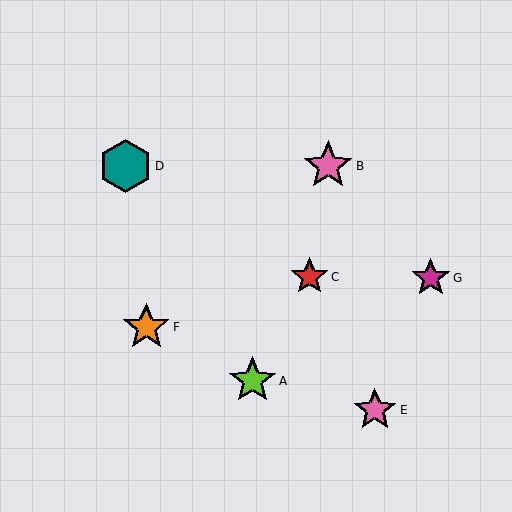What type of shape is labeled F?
Shape F is an orange star.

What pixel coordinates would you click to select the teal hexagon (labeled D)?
Click at (126, 166) to select the teal hexagon D.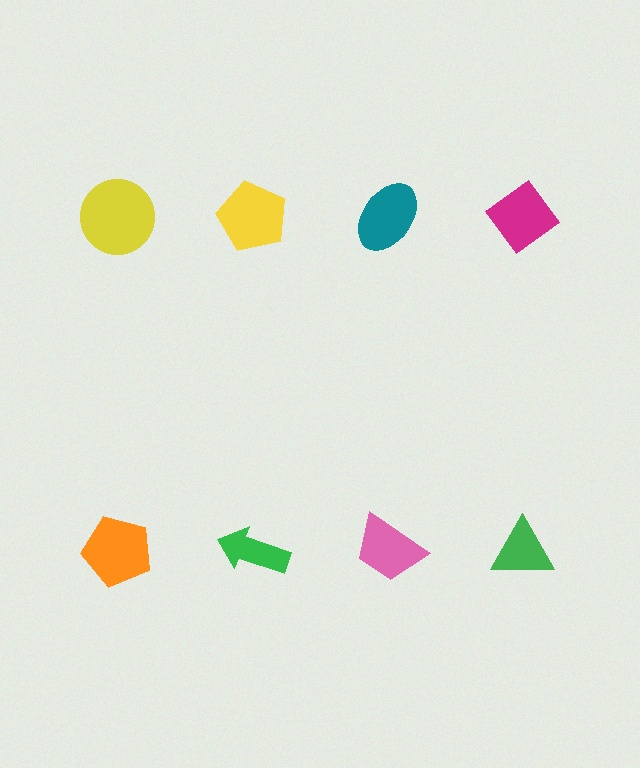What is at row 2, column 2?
A green arrow.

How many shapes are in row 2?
4 shapes.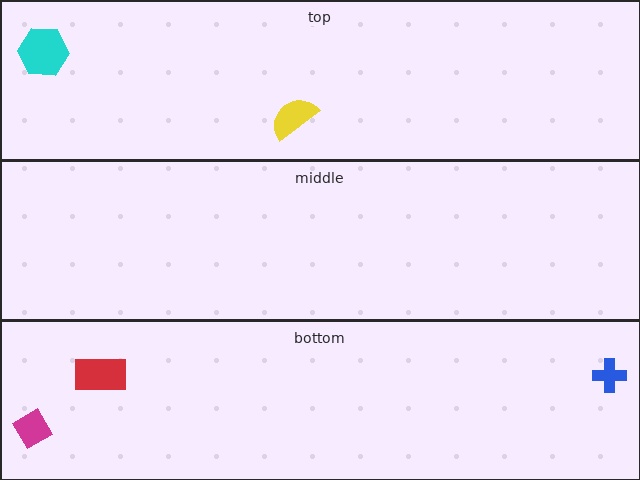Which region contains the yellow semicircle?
The top region.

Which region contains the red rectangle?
The bottom region.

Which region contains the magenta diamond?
The bottom region.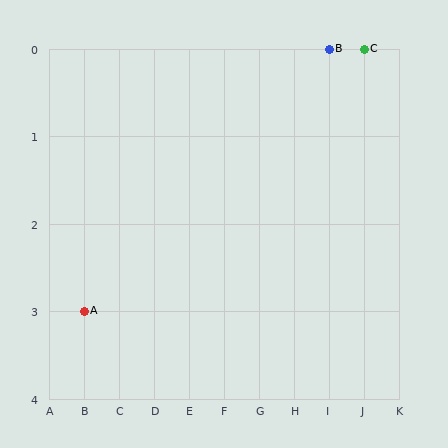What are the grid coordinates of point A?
Point A is at grid coordinates (B, 3).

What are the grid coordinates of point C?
Point C is at grid coordinates (J, 0).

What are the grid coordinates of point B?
Point B is at grid coordinates (I, 0).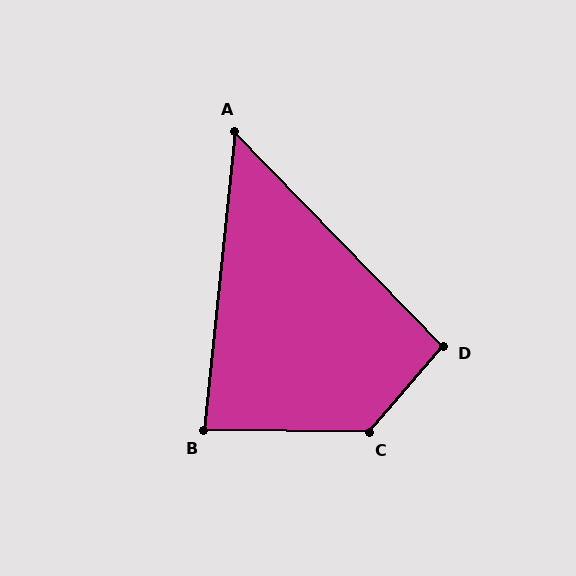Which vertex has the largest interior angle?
C, at approximately 130 degrees.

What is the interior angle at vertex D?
Approximately 95 degrees (obtuse).